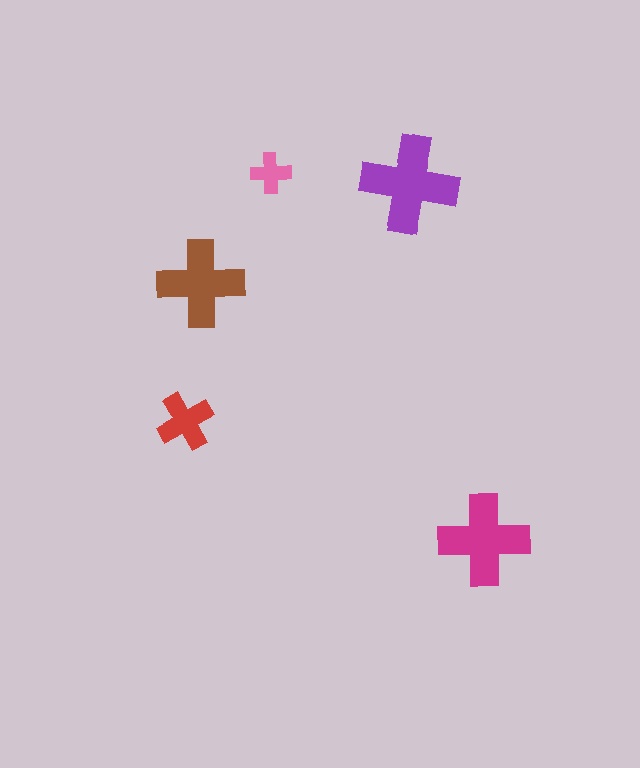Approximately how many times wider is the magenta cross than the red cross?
About 1.5 times wider.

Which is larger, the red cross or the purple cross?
The purple one.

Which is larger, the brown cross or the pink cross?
The brown one.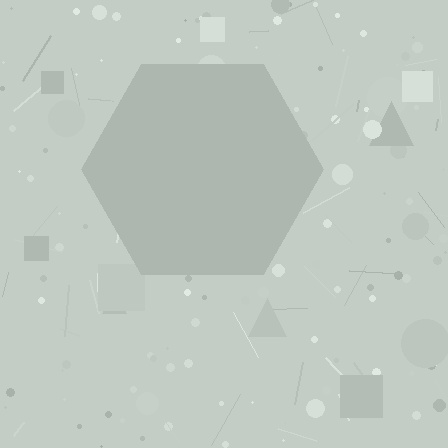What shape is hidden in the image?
A hexagon is hidden in the image.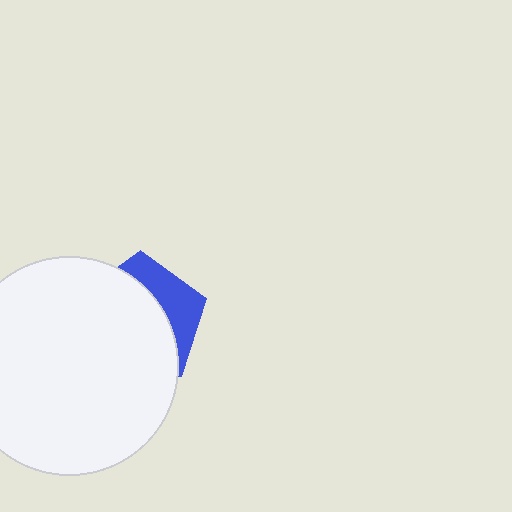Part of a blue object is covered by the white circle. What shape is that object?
It is a pentagon.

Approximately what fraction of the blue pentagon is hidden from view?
Roughly 70% of the blue pentagon is hidden behind the white circle.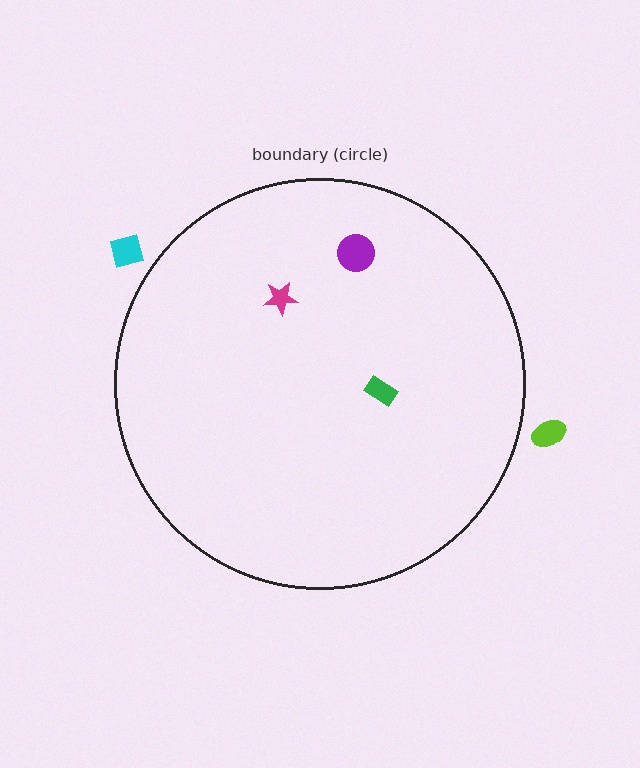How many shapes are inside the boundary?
3 inside, 2 outside.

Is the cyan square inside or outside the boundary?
Outside.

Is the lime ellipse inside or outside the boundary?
Outside.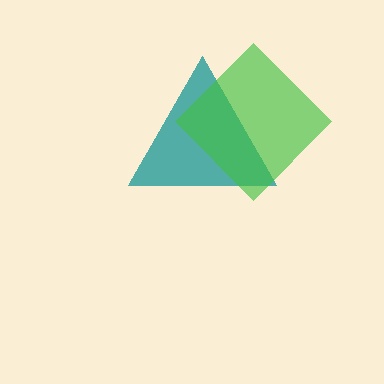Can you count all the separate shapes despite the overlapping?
Yes, there are 2 separate shapes.